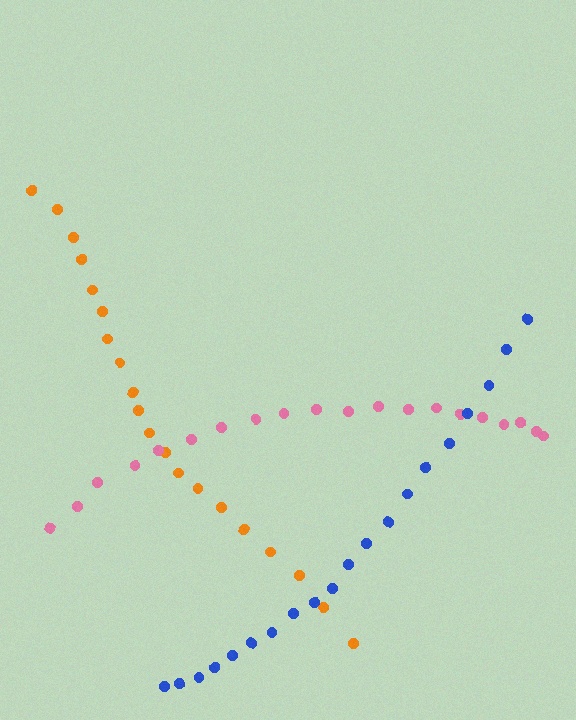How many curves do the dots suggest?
There are 3 distinct paths.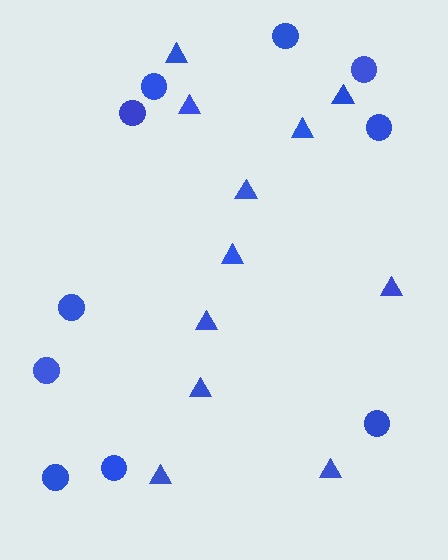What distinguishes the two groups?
There are 2 groups: one group of circles (10) and one group of triangles (11).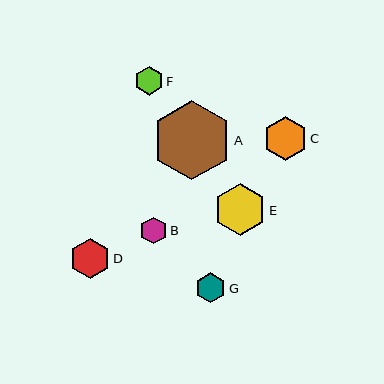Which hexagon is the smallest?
Hexagon B is the smallest with a size of approximately 27 pixels.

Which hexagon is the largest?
Hexagon A is the largest with a size of approximately 79 pixels.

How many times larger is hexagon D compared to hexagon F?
Hexagon D is approximately 1.4 times the size of hexagon F.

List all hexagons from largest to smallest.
From largest to smallest: A, E, C, D, G, F, B.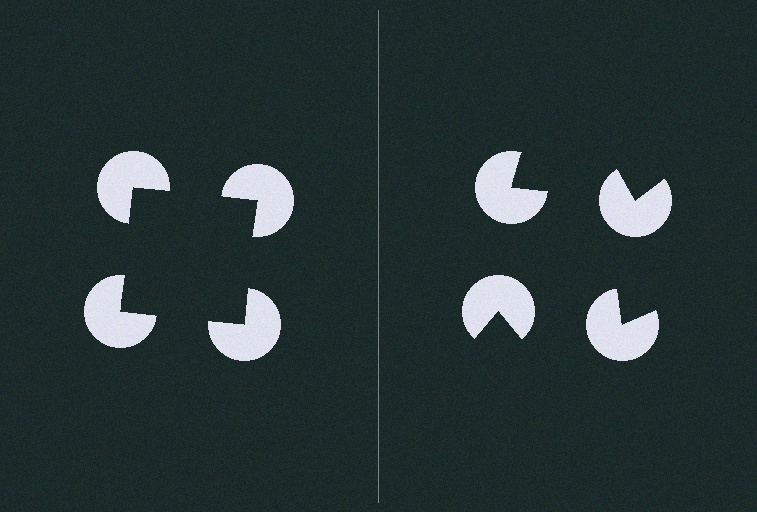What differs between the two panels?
The pac-man discs are positioned identically on both sides; only the wedge orientations differ. On the left they align to a square; on the right they are misaligned.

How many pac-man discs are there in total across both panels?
8 — 4 on each side.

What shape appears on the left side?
An illusory square.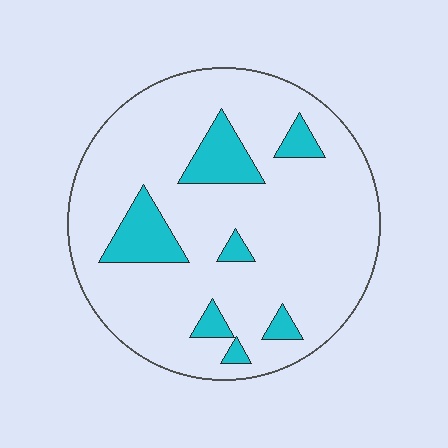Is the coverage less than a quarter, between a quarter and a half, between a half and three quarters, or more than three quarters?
Less than a quarter.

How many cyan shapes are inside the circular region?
7.